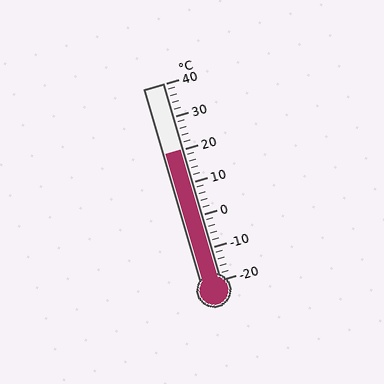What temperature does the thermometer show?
The thermometer shows approximately 20°C.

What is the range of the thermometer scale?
The thermometer scale ranges from -20°C to 40°C.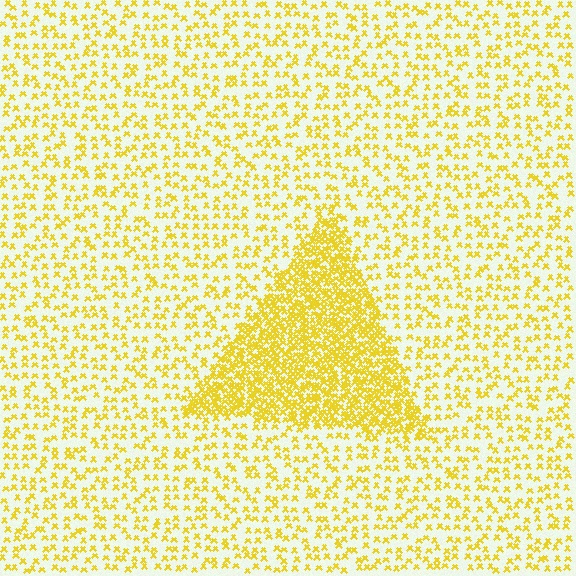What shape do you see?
I see a triangle.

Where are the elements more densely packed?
The elements are more densely packed inside the triangle boundary.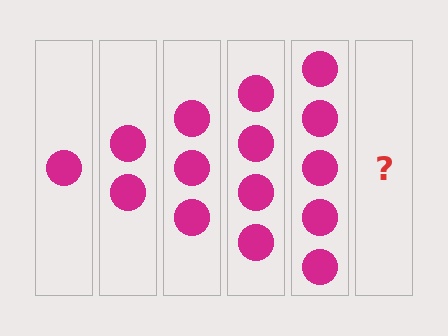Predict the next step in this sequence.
The next step is 6 circles.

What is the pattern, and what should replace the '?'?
The pattern is that each step adds one more circle. The '?' should be 6 circles.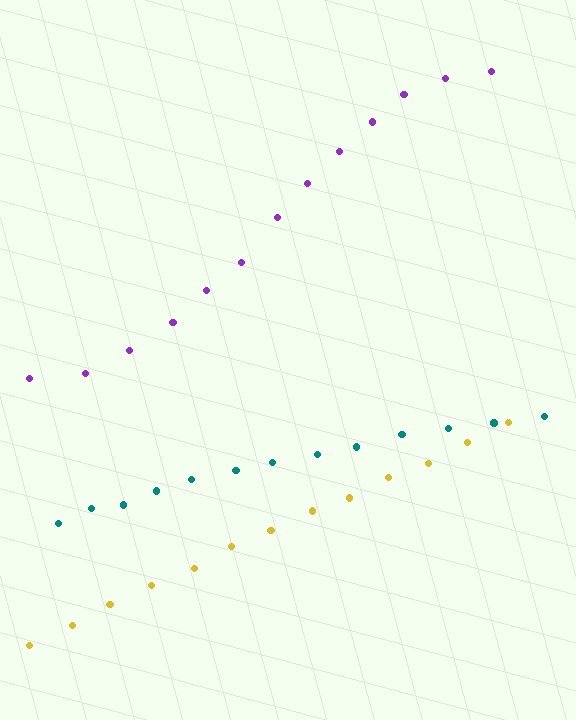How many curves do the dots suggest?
There are 3 distinct paths.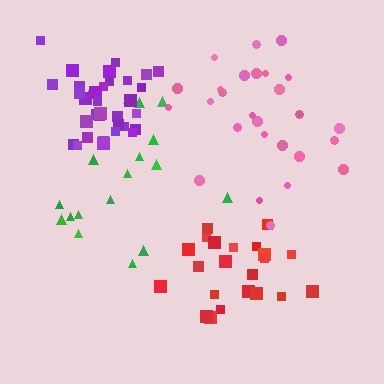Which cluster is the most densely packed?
Purple.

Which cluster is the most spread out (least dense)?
Green.